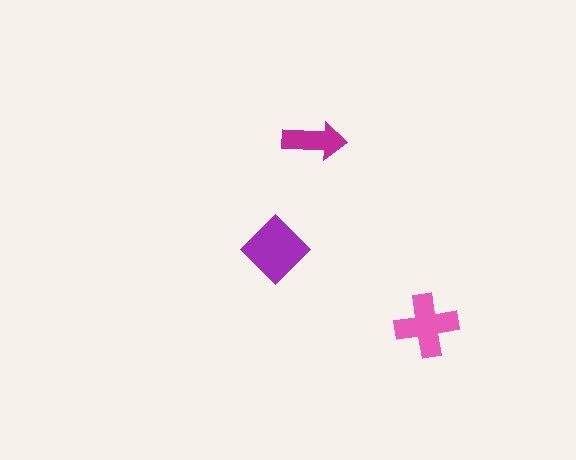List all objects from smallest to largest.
The magenta arrow, the pink cross, the purple diamond.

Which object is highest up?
The magenta arrow is topmost.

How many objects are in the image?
There are 3 objects in the image.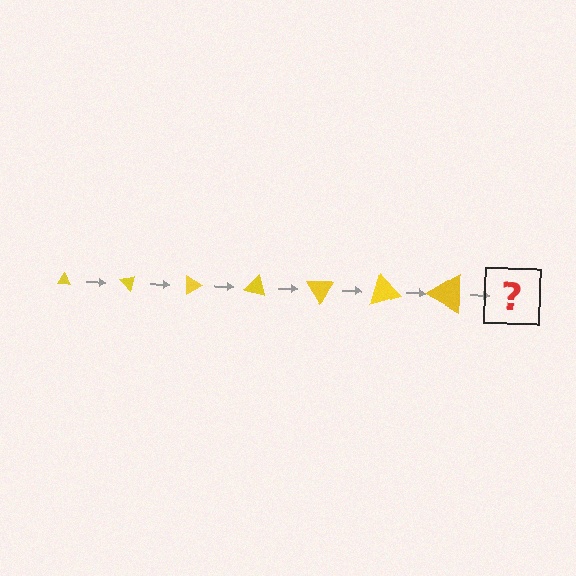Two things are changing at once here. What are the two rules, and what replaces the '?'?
The two rules are that the triangle grows larger each step and it rotates 45 degrees each step. The '?' should be a triangle, larger than the previous one and rotated 315 degrees from the start.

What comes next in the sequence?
The next element should be a triangle, larger than the previous one and rotated 315 degrees from the start.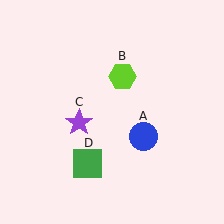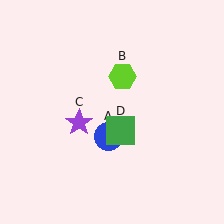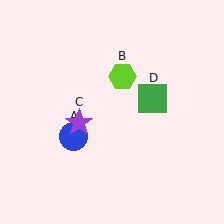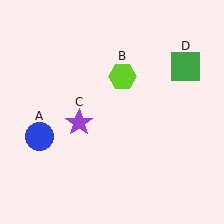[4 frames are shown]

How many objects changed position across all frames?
2 objects changed position: blue circle (object A), green square (object D).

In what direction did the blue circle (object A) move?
The blue circle (object A) moved left.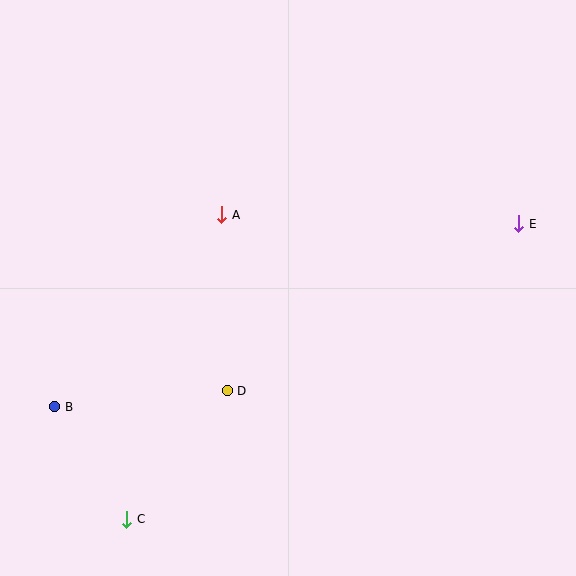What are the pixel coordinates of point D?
Point D is at (227, 391).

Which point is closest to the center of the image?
Point A at (222, 215) is closest to the center.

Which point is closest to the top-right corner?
Point E is closest to the top-right corner.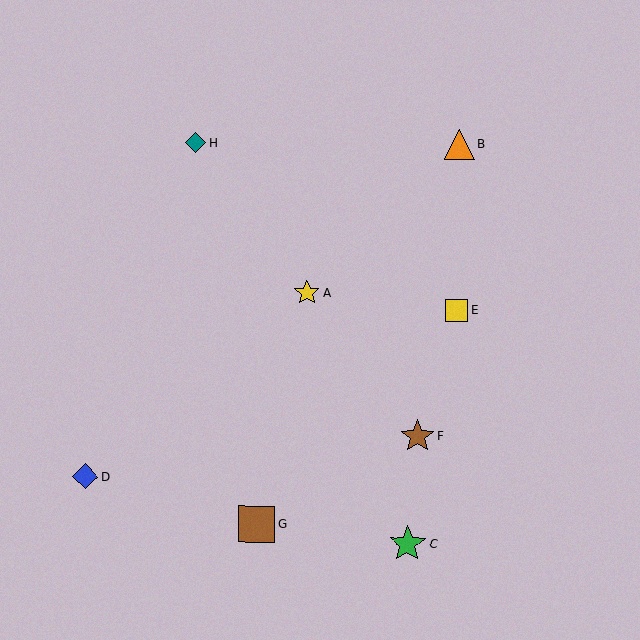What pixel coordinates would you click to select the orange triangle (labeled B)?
Click at (460, 144) to select the orange triangle B.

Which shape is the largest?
The green star (labeled C) is the largest.